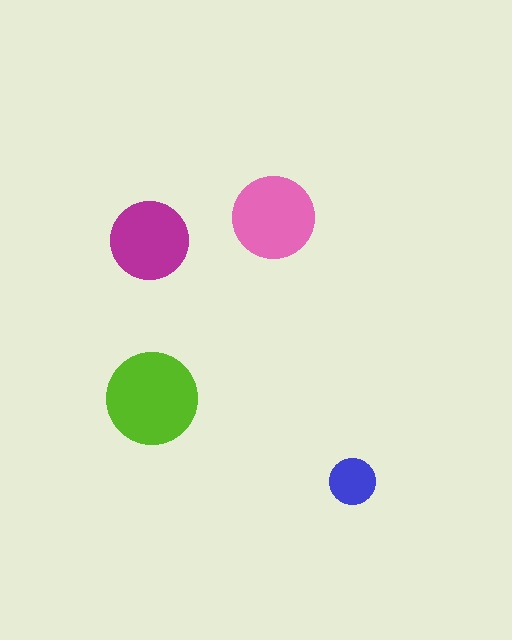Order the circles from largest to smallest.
the lime one, the pink one, the magenta one, the blue one.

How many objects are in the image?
There are 4 objects in the image.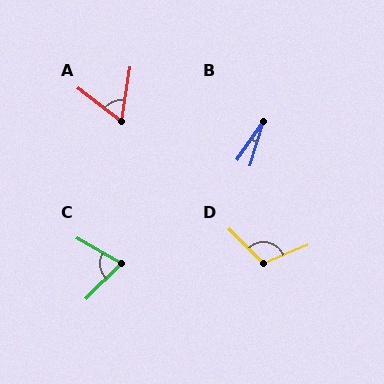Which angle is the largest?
D, at approximately 111 degrees.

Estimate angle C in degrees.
Approximately 75 degrees.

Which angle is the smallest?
B, at approximately 18 degrees.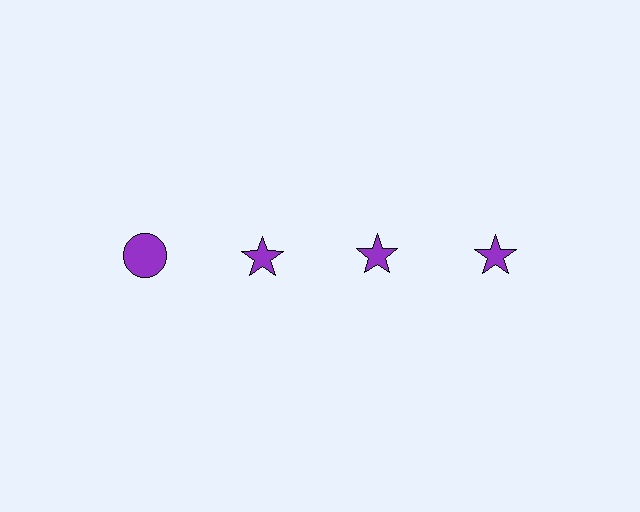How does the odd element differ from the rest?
It has a different shape: circle instead of star.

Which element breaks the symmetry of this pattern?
The purple circle in the top row, leftmost column breaks the symmetry. All other shapes are purple stars.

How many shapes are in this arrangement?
There are 4 shapes arranged in a grid pattern.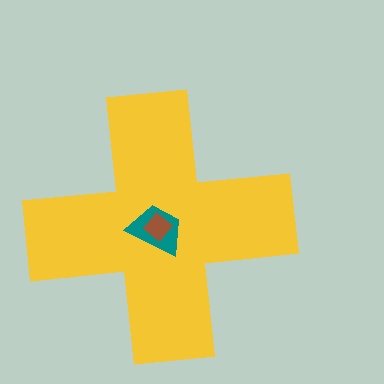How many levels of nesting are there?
3.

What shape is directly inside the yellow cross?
The teal trapezoid.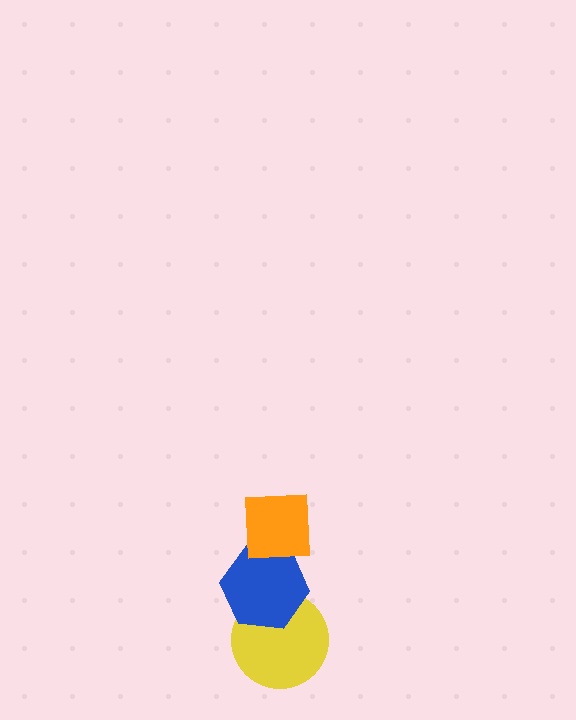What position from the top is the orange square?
The orange square is 1st from the top.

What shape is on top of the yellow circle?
The blue hexagon is on top of the yellow circle.